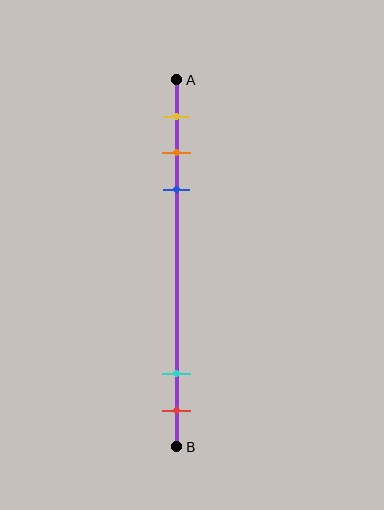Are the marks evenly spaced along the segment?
No, the marks are not evenly spaced.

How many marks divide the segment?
There are 5 marks dividing the segment.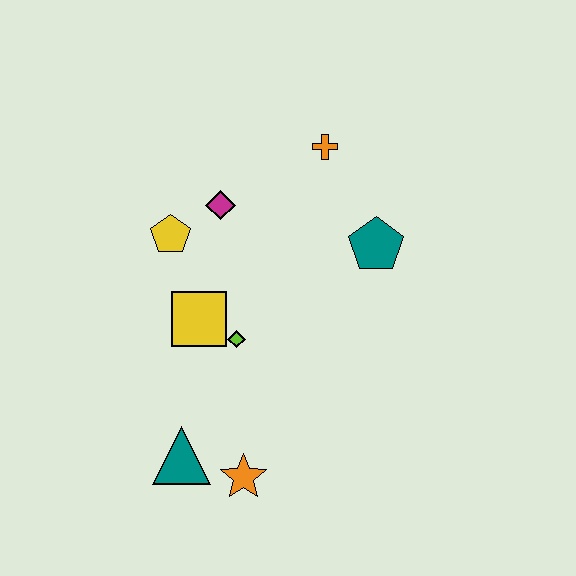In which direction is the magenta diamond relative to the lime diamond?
The magenta diamond is above the lime diamond.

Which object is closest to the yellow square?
The lime diamond is closest to the yellow square.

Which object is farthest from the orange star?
The orange cross is farthest from the orange star.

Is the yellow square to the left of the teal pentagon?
Yes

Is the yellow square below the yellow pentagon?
Yes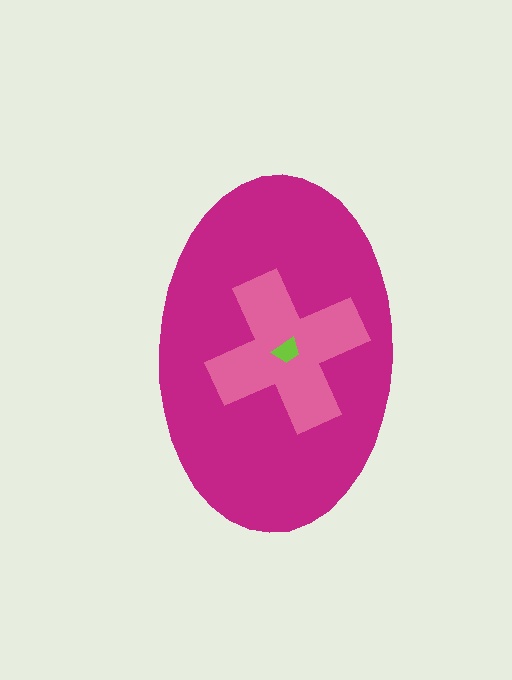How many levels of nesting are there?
3.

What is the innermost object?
The lime trapezoid.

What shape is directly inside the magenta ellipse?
The pink cross.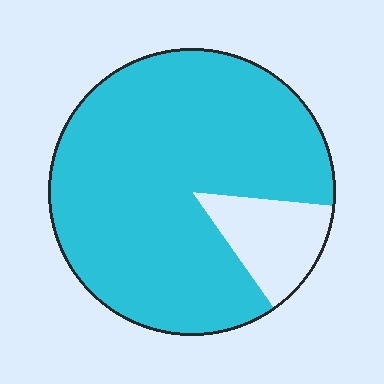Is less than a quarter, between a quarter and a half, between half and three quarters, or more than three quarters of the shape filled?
More than three quarters.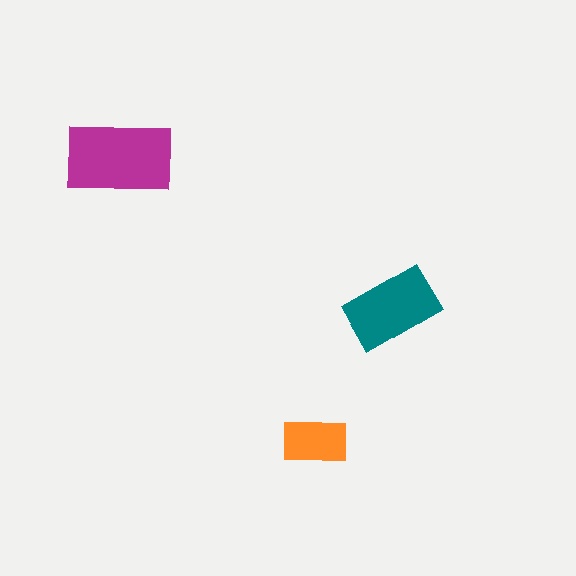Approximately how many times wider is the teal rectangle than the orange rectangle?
About 1.5 times wider.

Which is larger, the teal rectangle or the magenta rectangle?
The magenta one.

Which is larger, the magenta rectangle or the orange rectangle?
The magenta one.